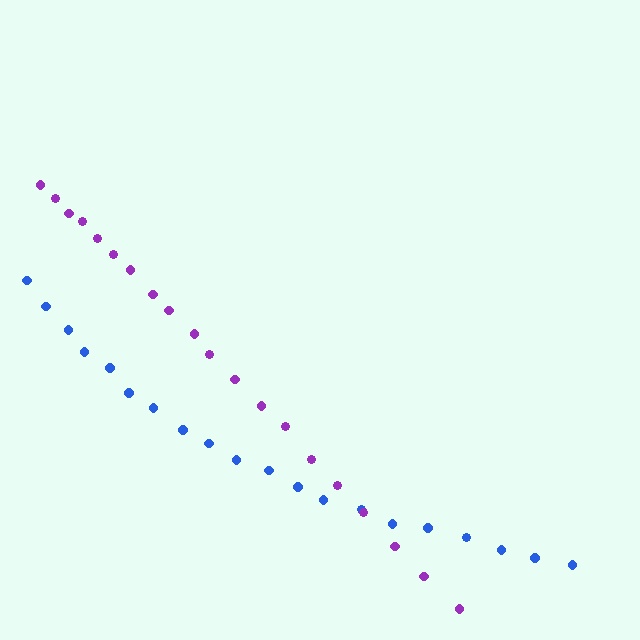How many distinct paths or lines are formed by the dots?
There are 2 distinct paths.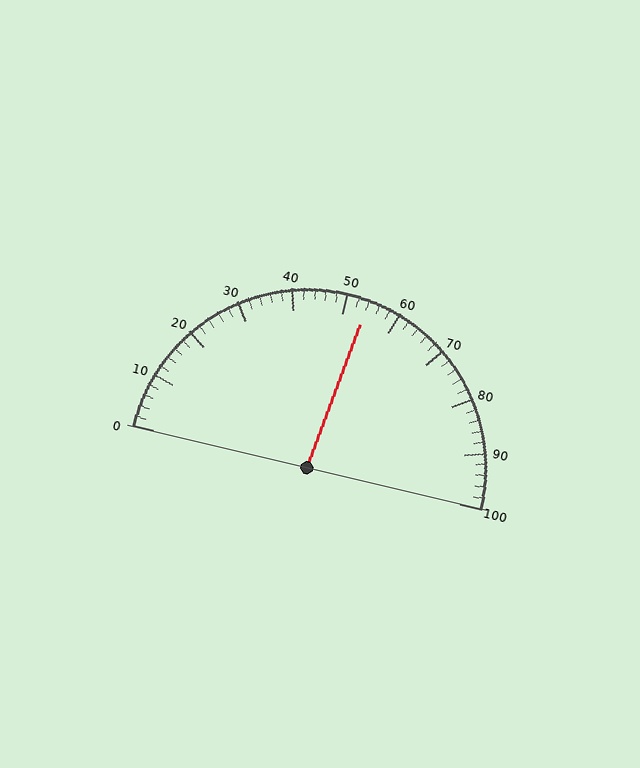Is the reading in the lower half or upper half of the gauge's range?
The reading is in the upper half of the range (0 to 100).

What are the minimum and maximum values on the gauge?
The gauge ranges from 0 to 100.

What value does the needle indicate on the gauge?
The needle indicates approximately 54.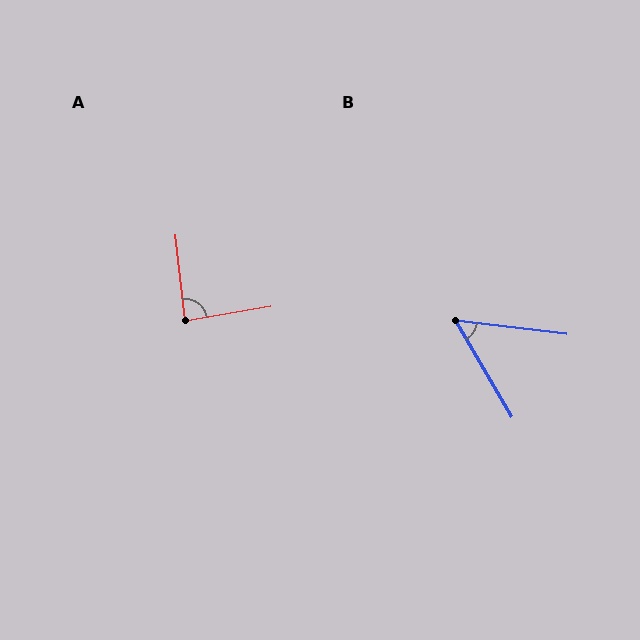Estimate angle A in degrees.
Approximately 87 degrees.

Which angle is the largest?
A, at approximately 87 degrees.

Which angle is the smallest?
B, at approximately 53 degrees.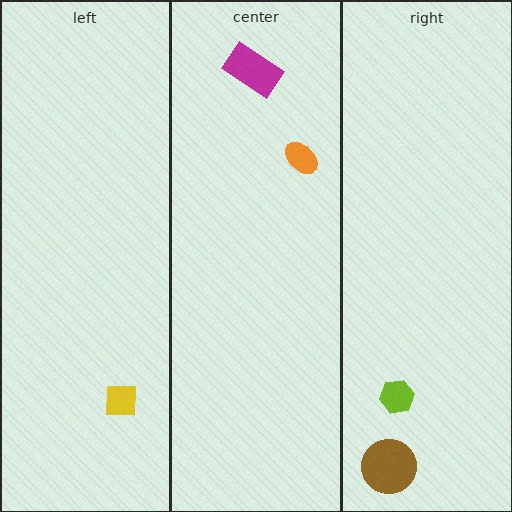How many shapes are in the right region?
2.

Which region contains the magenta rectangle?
The center region.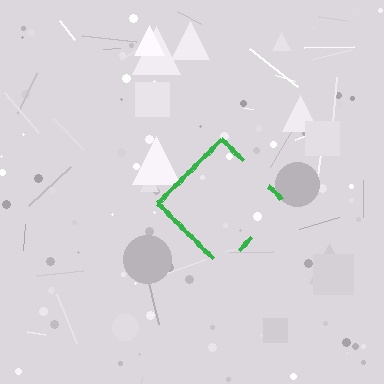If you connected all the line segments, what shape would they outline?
They would outline a diamond.